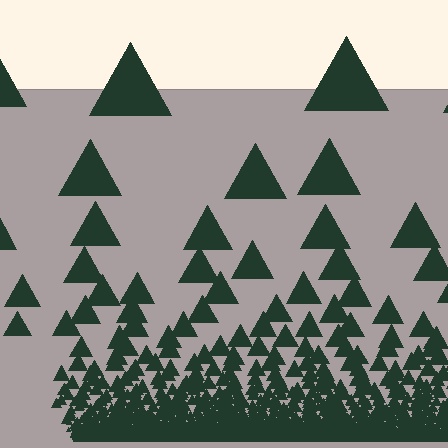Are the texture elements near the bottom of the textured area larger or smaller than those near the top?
Smaller. The gradient is inverted — elements near the bottom are smaller and denser.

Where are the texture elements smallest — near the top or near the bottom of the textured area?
Near the bottom.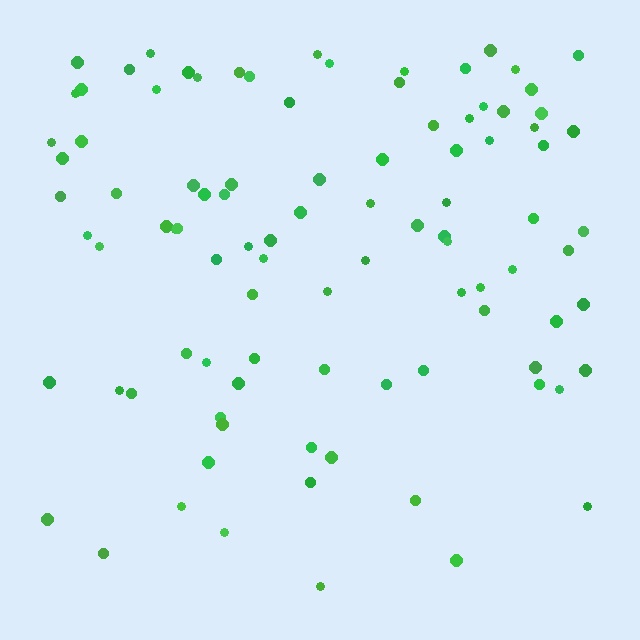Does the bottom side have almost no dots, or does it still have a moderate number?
Still a moderate number, just noticeably fewer than the top.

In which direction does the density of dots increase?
From bottom to top, with the top side densest.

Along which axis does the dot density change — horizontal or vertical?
Vertical.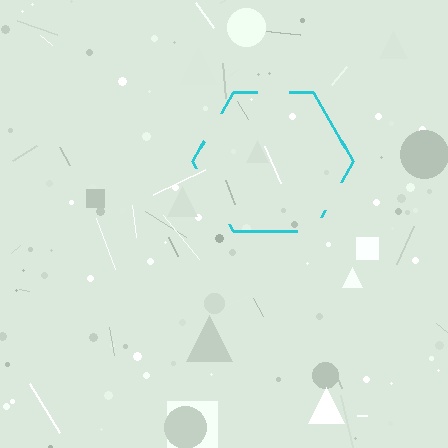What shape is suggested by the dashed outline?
The dashed outline suggests a hexagon.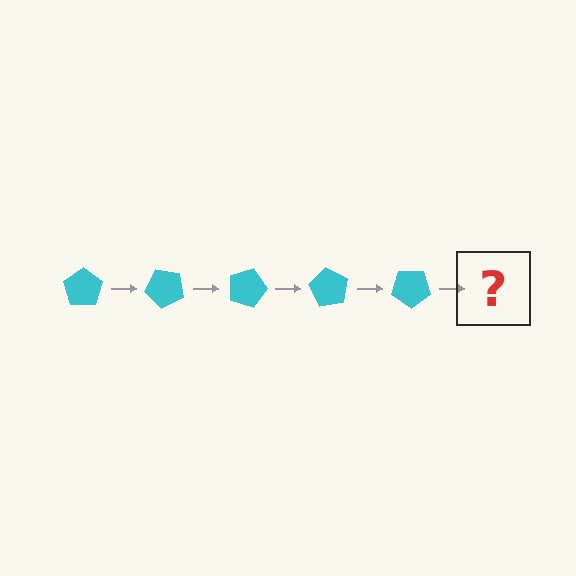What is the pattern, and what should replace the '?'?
The pattern is that the pentagon rotates 45 degrees each step. The '?' should be a cyan pentagon rotated 225 degrees.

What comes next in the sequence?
The next element should be a cyan pentagon rotated 225 degrees.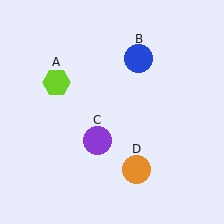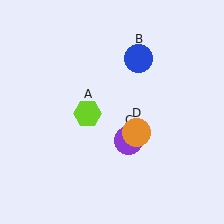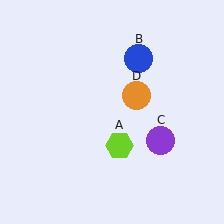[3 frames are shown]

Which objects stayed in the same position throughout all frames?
Blue circle (object B) remained stationary.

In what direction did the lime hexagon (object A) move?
The lime hexagon (object A) moved down and to the right.